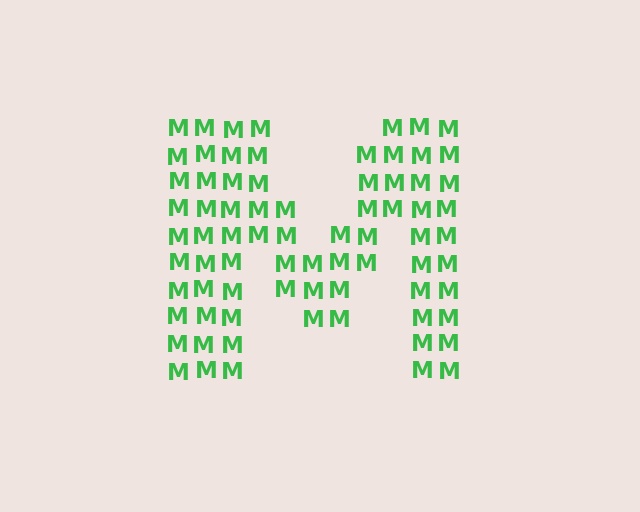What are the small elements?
The small elements are letter M's.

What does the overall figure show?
The overall figure shows the letter M.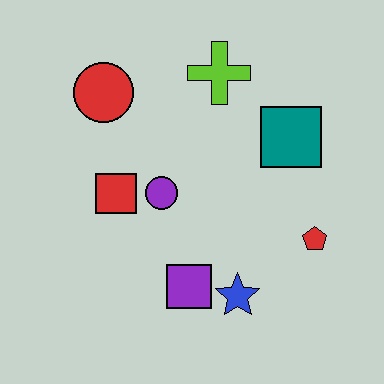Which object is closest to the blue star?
The purple square is closest to the blue star.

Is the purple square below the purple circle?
Yes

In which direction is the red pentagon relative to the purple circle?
The red pentagon is to the right of the purple circle.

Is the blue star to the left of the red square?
No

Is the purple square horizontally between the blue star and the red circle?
Yes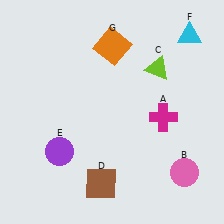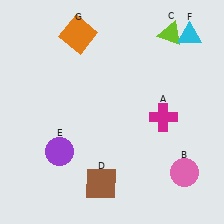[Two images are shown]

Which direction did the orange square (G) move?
The orange square (G) moved left.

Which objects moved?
The objects that moved are: the lime triangle (C), the orange square (G).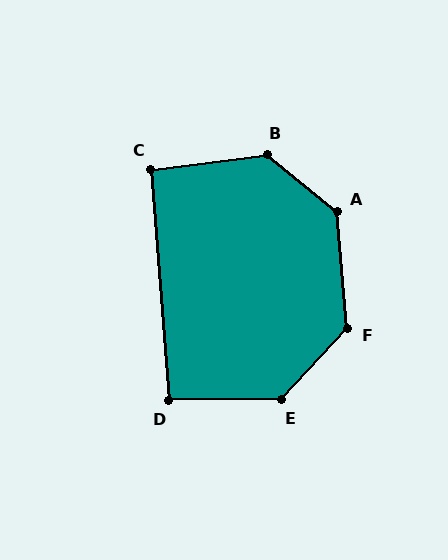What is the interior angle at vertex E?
Approximately 133 degrees (obtuse).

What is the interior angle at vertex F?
Approximately 132 degrees (obtuse).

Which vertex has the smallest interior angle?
C, at approximately 93 degrees.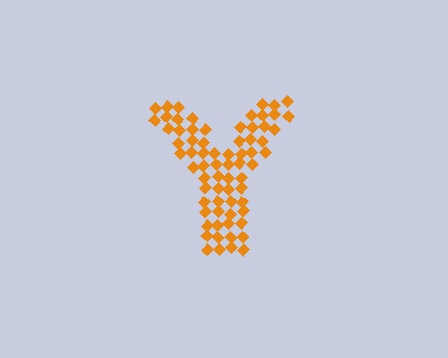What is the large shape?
The large shape is the letter Y.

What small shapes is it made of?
It is made of small diamonds.